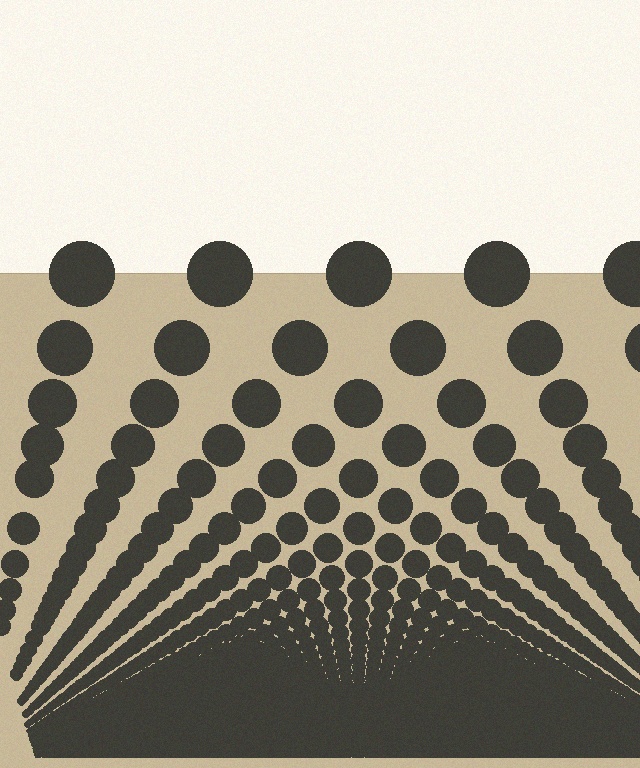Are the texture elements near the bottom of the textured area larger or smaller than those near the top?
Smaller. The gradient is inverted — elements near the bottom are smaller and denser.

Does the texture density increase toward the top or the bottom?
Density increases toward the bottom.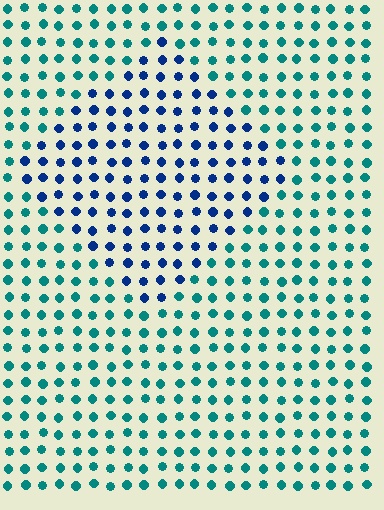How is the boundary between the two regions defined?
The boundary is defined purely by a slight shift in hue (about 45 degrees). Spacing, size, and orientation are identical on both sides.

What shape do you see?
I see a diamond.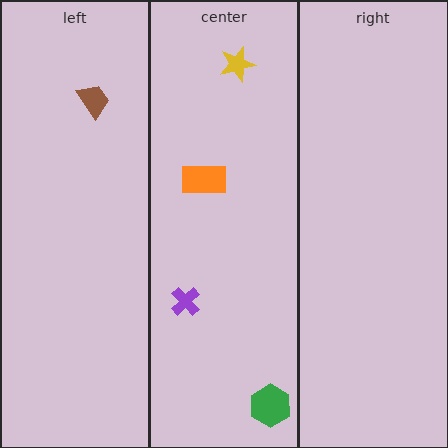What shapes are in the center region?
The yellow star, the purple cross, the orange rectangle, the green hexagon.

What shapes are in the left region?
The brown trapezoid.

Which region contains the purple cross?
The center region.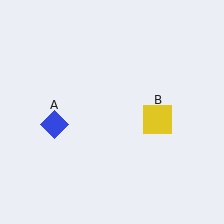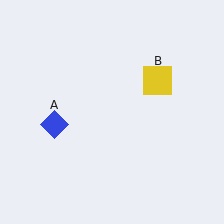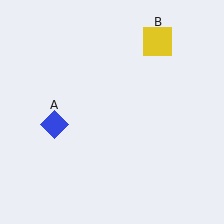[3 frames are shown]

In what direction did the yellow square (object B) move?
The yellow square (object B) moved up.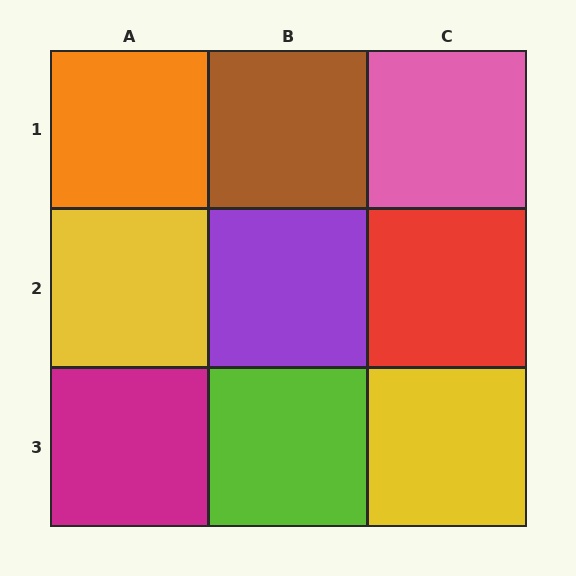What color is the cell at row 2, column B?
Purple.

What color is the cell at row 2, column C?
Red.